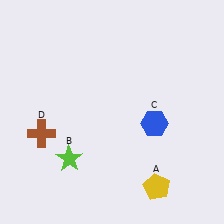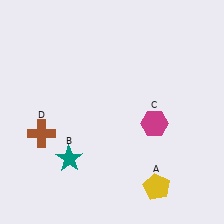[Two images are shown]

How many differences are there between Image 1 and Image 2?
There are 2 differences between the two images.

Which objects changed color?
B changed from lime to teal. C changed from blue to magenta.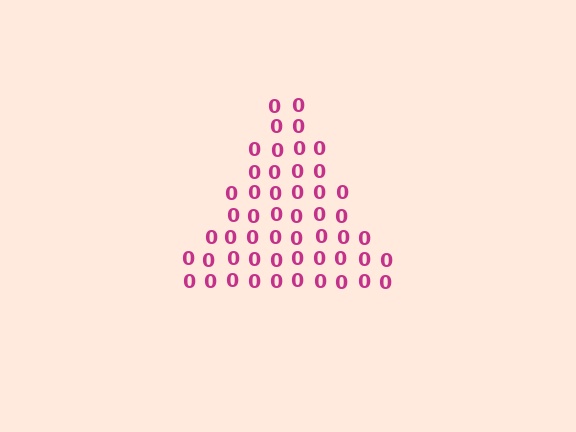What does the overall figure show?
The overall figure shows a triangle.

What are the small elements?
The small elements are digit 0's.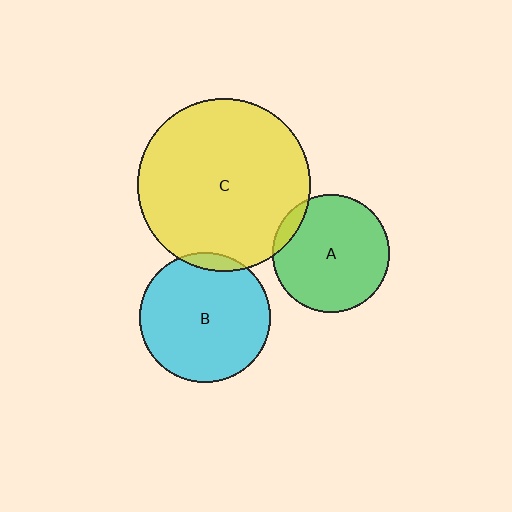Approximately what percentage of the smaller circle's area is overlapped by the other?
Approximately 5%.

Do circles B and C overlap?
Yes.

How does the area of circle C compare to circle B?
Approximately 1.8 times.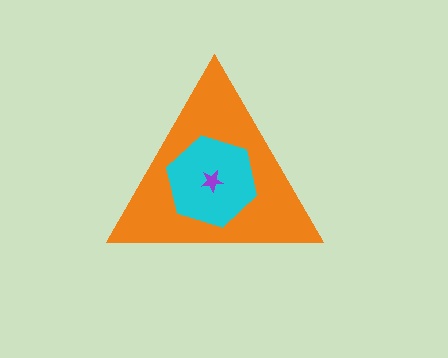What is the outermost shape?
The orange triangle.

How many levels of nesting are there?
3.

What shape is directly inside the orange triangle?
The cyan hexagon.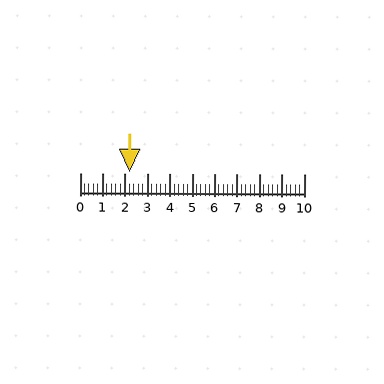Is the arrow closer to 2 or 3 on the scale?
The arrow is closer to 2.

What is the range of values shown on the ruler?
The ruler shows values from 0 to 10.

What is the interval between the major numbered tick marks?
The major tick marks are spaced 1 units apart.